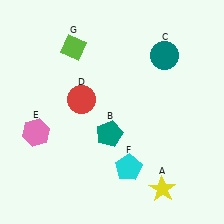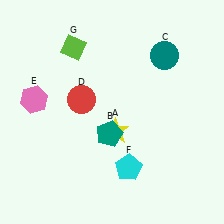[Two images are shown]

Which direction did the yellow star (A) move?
The yellow star (A) moved up.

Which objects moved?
The objects that moved are: the yellow star (A), the pink hexagon (E).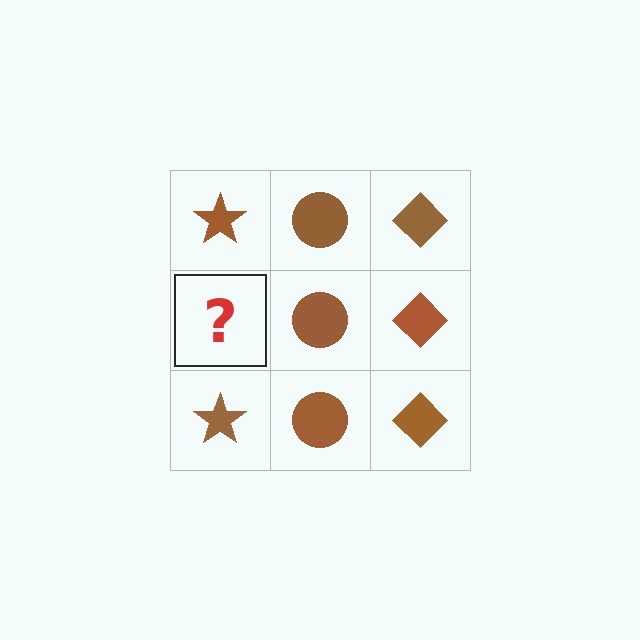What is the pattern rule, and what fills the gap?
The rule is that each column has a consistent shape. The gap should be filled with a brown star.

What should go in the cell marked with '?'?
The missing cell should contain a brown star.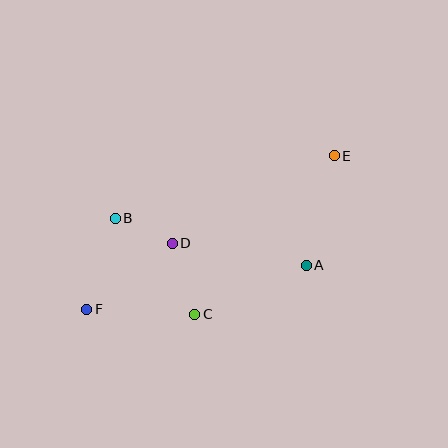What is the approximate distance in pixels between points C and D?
The distance between C and D is approximately 75 pixels.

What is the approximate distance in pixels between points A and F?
The distance between A and F is approximately 224 pixels.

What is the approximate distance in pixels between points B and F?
The distance between B and F is approximately 95 pixels.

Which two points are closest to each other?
Points B and D are closest to each other.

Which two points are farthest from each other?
Points E and F are farthest from each other.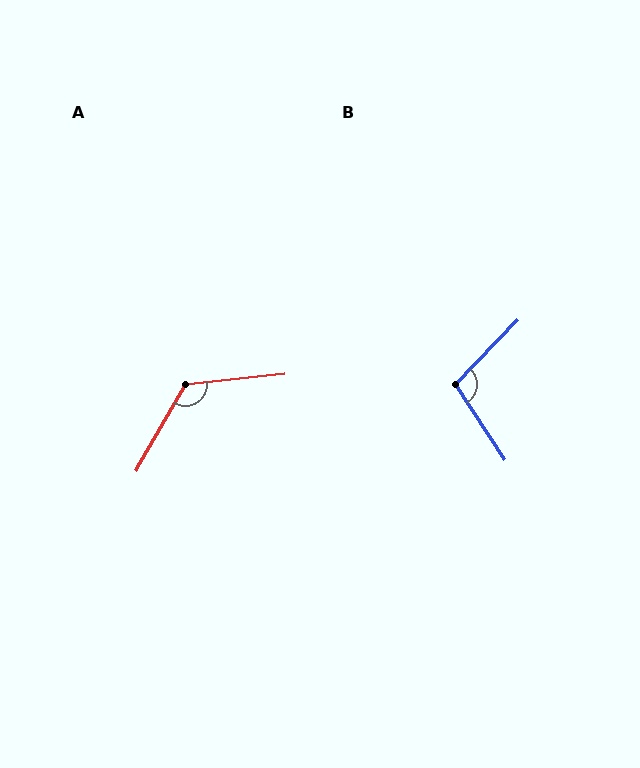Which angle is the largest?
A, at approximately 126 degrees.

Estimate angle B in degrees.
Approximately 103 degrees.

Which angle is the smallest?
B, at approximately 103 degrees.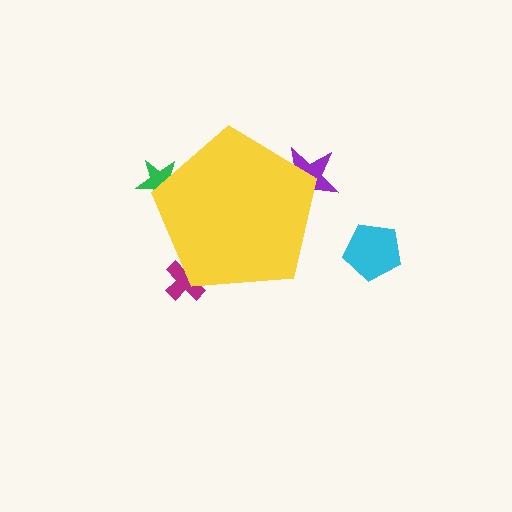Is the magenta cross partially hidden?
Yes, the magenta cross is partially hidden behind the yellow pentagon.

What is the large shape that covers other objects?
A yellow pentagon.